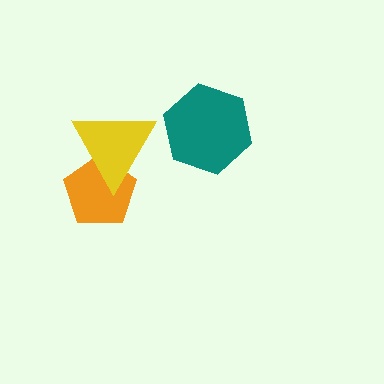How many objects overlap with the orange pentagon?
1 object overlaps with the orange pentagon.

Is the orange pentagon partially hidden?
Yes, it is partially covered by another shape.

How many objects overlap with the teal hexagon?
0 objects overlap with the teal hexagon.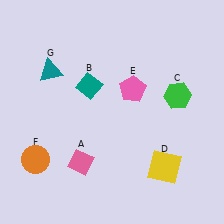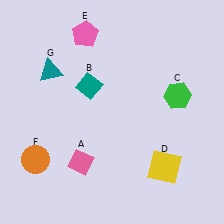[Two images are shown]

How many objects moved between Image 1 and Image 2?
1 object moved between the two images.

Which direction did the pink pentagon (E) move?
The pink pentagon (E) moved up.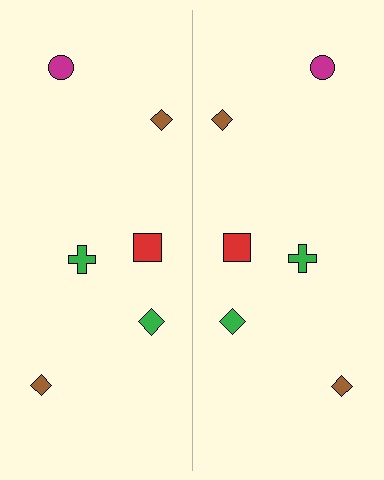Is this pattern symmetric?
Yes, this pattern has bilateral (reflection) symmetry.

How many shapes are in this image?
There are 12 shapes in this image.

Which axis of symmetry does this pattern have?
The pattern has a vertical axis of symmetry running through the center of the image.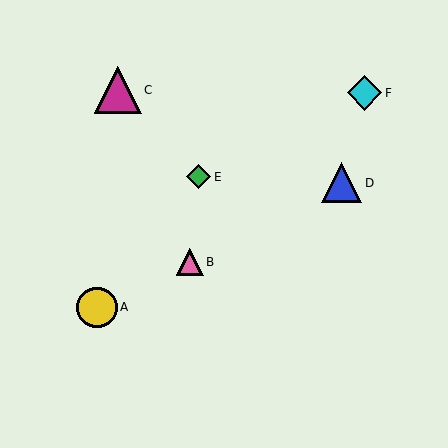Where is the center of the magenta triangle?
The center of the magenta triangle is at (118, 90).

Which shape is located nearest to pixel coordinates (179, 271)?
The pink triangle (labeled B) at (190, 262) is nearest to that location.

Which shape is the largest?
The magenta triangle (labeled C) is the largest.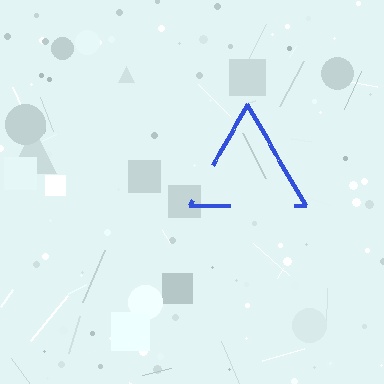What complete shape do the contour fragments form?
The contour fragments form a triangle.